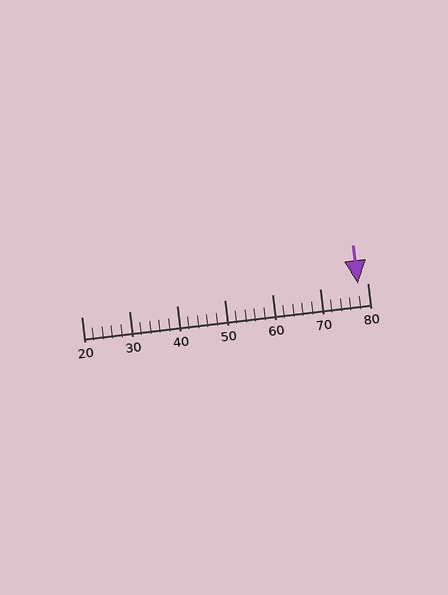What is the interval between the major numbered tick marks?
The major tick marks are spaced 10 units apart.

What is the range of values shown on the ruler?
The ruler shows values from 20 to 80.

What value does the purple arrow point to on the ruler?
The purple arrow points to approximately 78.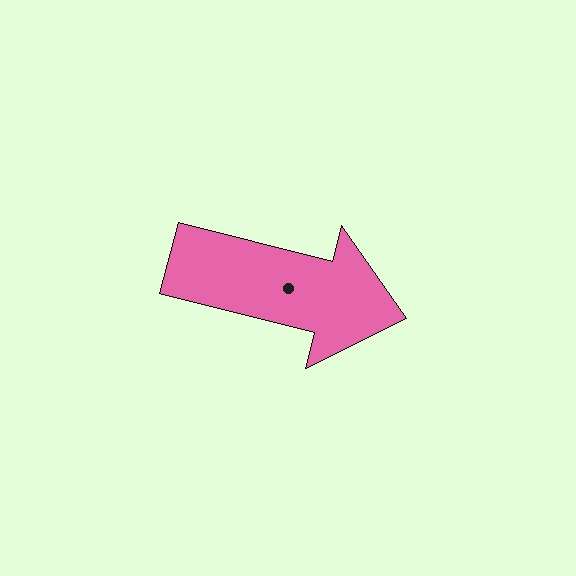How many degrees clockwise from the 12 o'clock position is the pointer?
Approximately 104 degrees.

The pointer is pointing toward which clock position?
Roughly 3 o'clock.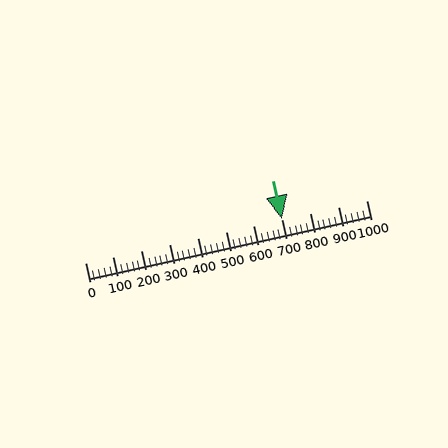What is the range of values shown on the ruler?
The ruler shows values from 0 to 1000.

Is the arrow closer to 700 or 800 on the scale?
The arrow is closer to 700.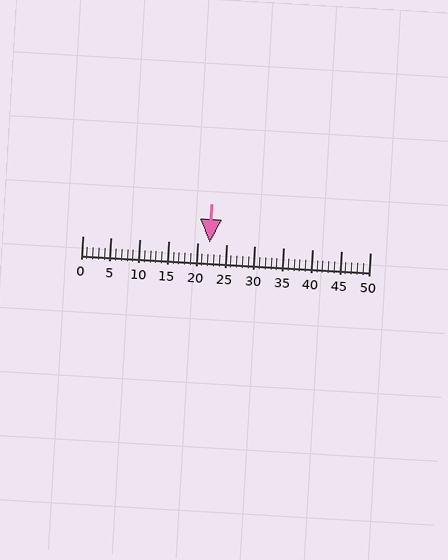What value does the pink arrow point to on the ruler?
The pink arrow points to approximately 22.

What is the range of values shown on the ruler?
The ruler shows values from 0 to 50.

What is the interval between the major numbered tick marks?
The major tick marks are spaced 5 units apart.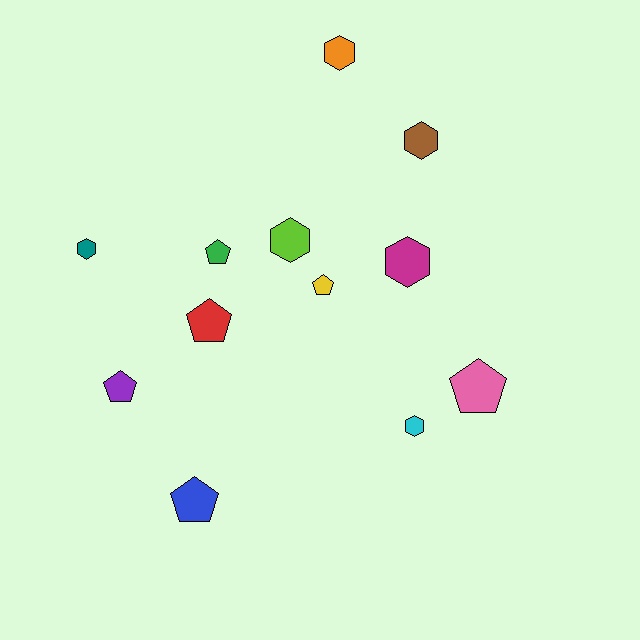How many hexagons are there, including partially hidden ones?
There are 6 hexagons.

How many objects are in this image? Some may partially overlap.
There are 12 objects.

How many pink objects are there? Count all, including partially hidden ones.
There is 1 pink object.